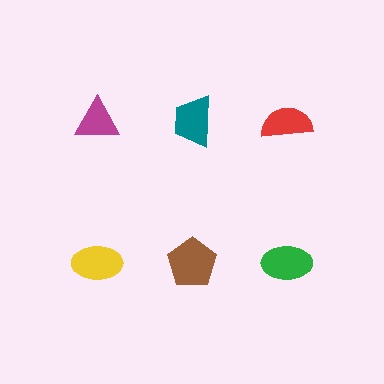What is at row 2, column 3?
A green ellipse.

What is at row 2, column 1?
A yellow ellipse.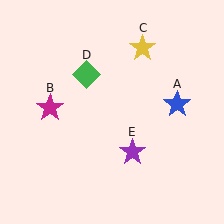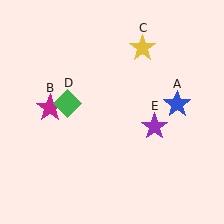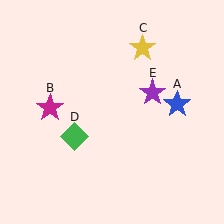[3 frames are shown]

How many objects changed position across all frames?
2 objects changed position: green diamond (object D), purple star (object E).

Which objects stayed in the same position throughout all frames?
Blue star (object A) and magenta star (object B) and yellow star (object C) remained stationary.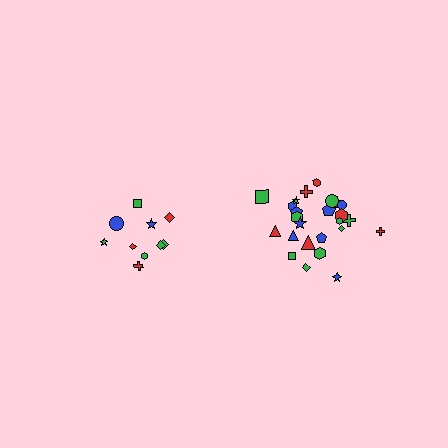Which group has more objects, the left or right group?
The right group.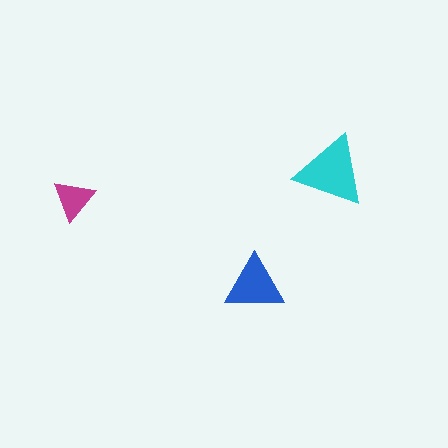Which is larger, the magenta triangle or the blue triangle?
The blue one.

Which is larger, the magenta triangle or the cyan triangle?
The cyan one.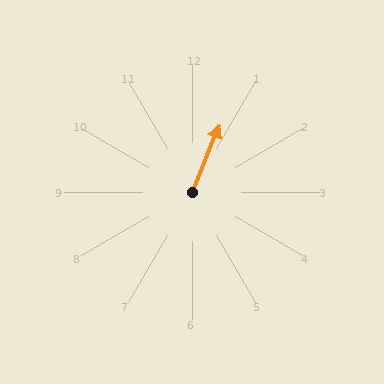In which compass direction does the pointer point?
North.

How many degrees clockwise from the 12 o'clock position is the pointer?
Approximately 22 degrees.